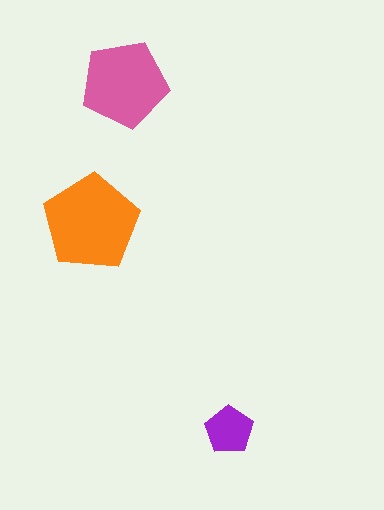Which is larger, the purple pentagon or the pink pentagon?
The pink one.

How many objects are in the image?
There are 3 objects in the image.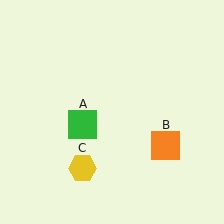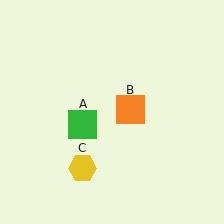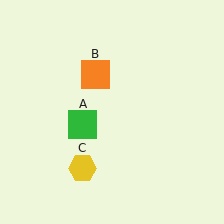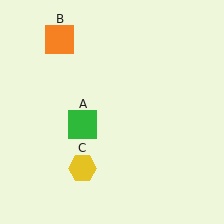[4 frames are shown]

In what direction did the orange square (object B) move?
The orange square (object B) moved up and to the left.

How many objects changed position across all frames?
1 object changed position: orange square (object B).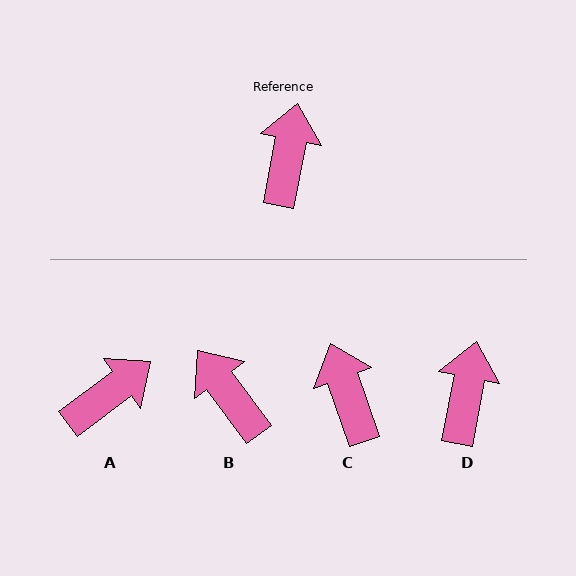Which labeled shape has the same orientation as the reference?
D.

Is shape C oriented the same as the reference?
No, it is off by about 30 degrees.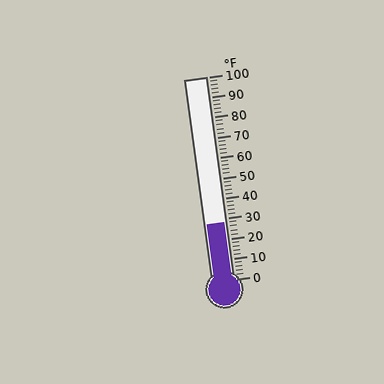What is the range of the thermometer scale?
The thermometer scale ranges from 0°F to 100°F.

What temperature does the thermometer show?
The thermometer shows approximately 28°F.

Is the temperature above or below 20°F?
The temperature is above 20°F.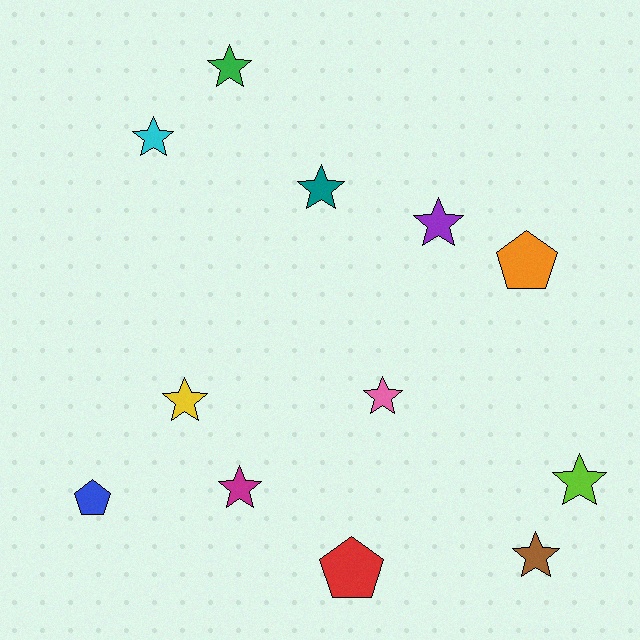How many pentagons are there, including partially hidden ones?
There are 3 pentagons.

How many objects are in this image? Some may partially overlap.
There are 12 objects.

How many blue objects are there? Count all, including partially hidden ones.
There is 1 blue object.